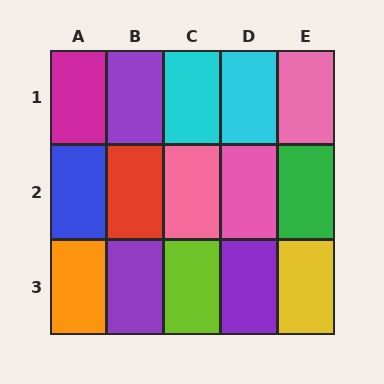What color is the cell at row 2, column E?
Green.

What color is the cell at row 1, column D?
Cyan.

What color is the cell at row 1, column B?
Purple.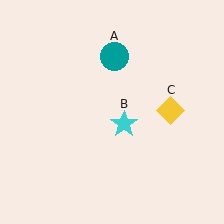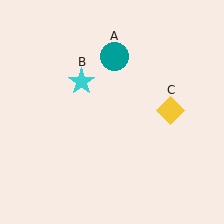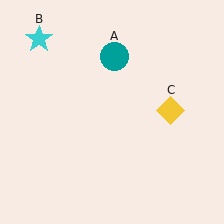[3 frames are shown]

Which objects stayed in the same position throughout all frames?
Teal circle (object A) and yellow diamond (object C) remained stationary.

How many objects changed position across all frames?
1 object changed position: cyan star (object B).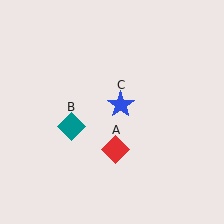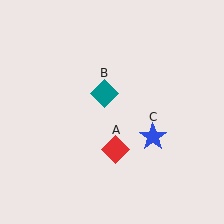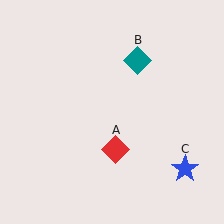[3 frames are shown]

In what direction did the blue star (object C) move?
The blue star (object C) moved down and to the right.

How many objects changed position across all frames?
2 objects changed position: teal diamond (object B), blue star (object C).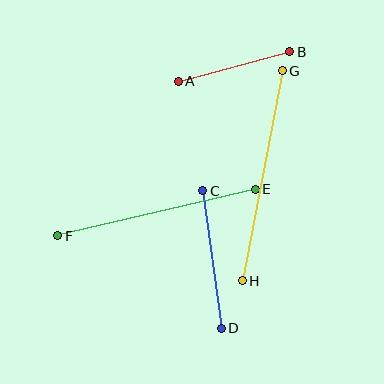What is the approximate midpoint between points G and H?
The midpoint is at approximately (262, 176) pixels.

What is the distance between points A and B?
The distance is approximately 115 pixels.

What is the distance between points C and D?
The distance is approximately 138 pixels.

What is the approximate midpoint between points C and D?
The midpoint is at approximately (212, 260) pixels.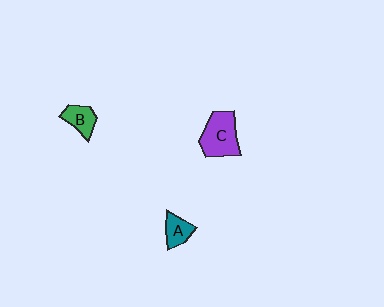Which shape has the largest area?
Shape C (purple).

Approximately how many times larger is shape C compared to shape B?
Approximately 1.9 times.